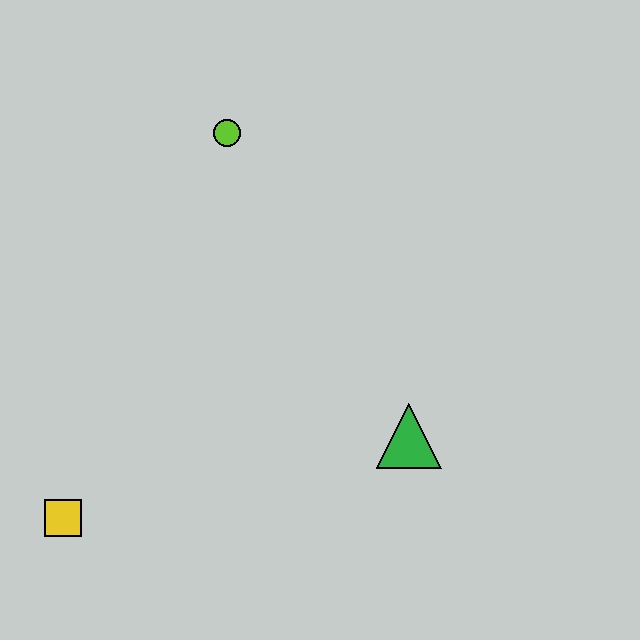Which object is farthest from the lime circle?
The yellow square is farthest from the lime circle.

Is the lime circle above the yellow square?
Yes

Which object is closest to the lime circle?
The green triangle is closest to the lime circle.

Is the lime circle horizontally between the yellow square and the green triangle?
Yes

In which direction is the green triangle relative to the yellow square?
The green triangle is to the right of the yellow square.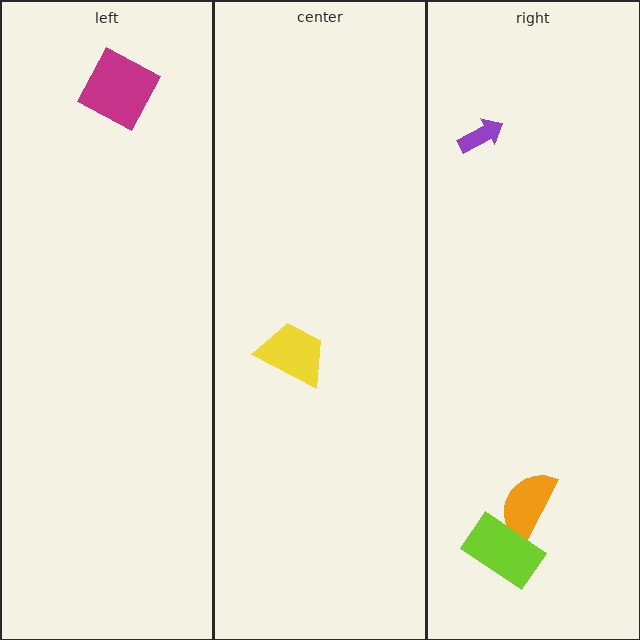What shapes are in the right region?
The purple arrow, the orange semicircle, the lime rectangle.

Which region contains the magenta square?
The left region.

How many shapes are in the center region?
1.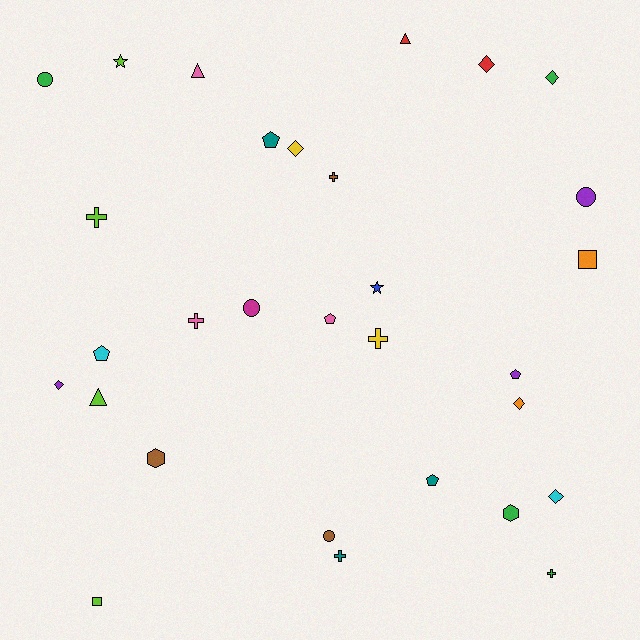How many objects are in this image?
There are 30 objects.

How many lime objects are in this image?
There are 4 lime objects.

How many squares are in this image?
There are 2 squares.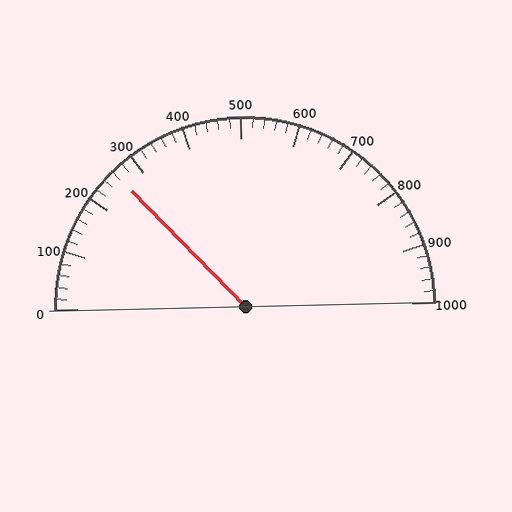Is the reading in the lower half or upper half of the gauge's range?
The reading is in the lower half of the range (0 to 1000).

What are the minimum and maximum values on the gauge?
The gauge ranges from 0 to 1000.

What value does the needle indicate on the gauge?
The needle indicates approximately 260.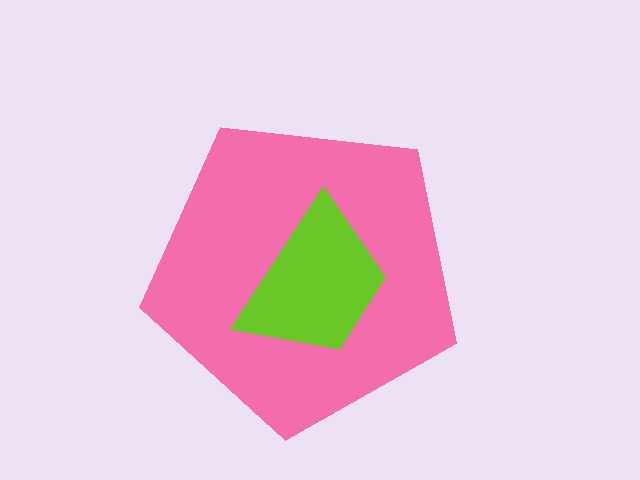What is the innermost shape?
The lime trapezoid.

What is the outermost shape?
The pink pentagon.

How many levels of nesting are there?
2.